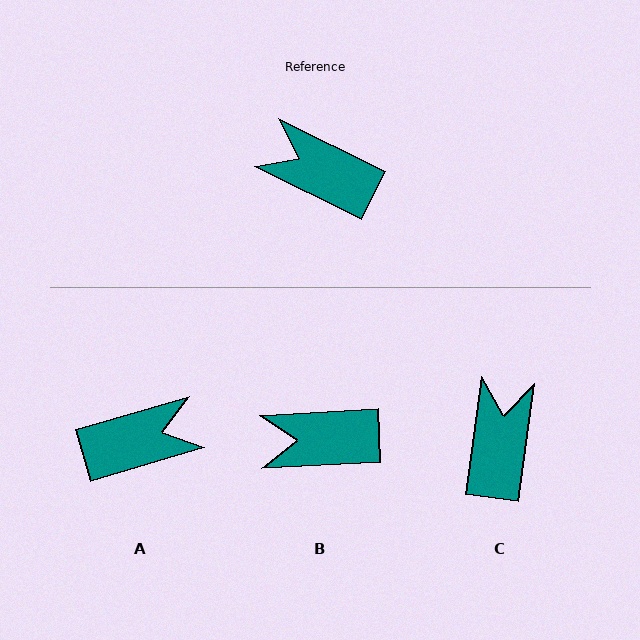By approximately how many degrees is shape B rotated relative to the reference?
Approximately 29 degrees counter-clockwise.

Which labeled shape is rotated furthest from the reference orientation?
A, about 137 degrees away.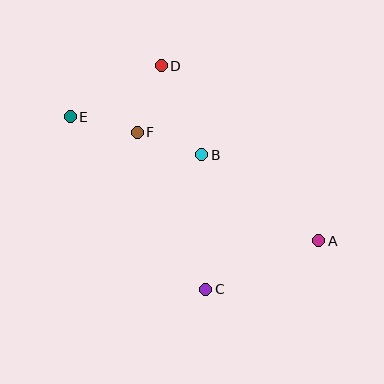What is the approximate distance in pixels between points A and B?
The distance between A and B is approximately 145 pixels.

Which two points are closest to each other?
Points B and F are closest to each other.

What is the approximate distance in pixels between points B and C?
The distance between B and C is approximately 134 pixels.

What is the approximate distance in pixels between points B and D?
The distance between B and D is approximately 98 pixels.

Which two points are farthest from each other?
Points A and E are farthest from each other.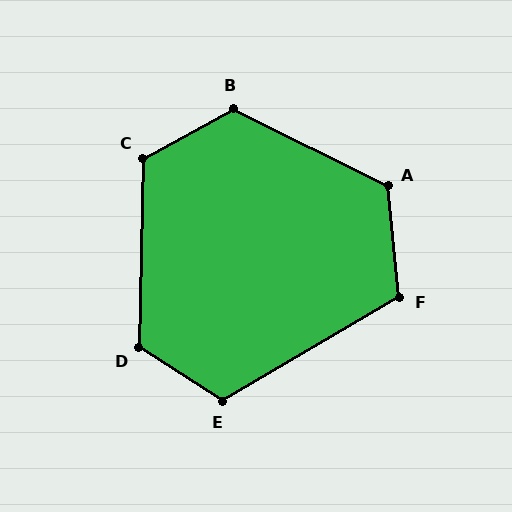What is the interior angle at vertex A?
Approximately 123 degrees (obtuse).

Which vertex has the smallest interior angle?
F, at approximately 115 degrees.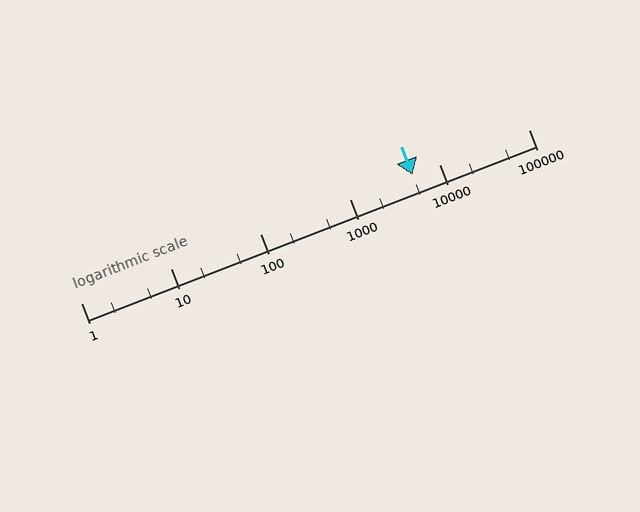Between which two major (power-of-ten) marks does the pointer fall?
The pointer is between 1000 and 10000.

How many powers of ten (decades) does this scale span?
The scale spans 5 decades, from 1 to 100000.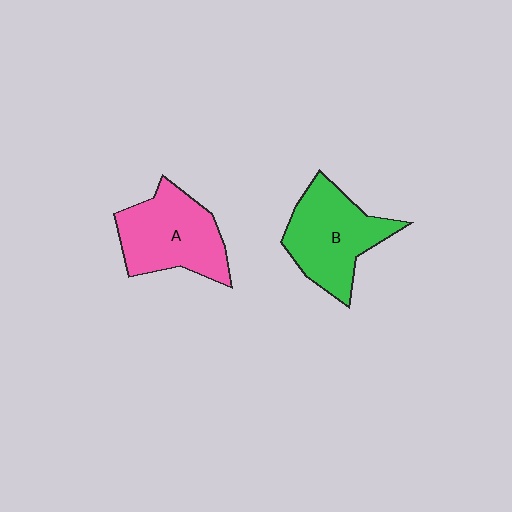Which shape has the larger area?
Shape B (green).